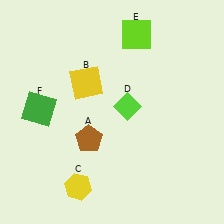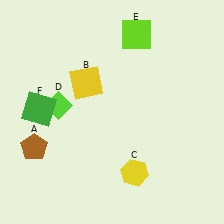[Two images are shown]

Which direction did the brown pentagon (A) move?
The brown pentagon (A) moved left.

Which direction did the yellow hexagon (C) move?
The yellow hexagon (C) moved right.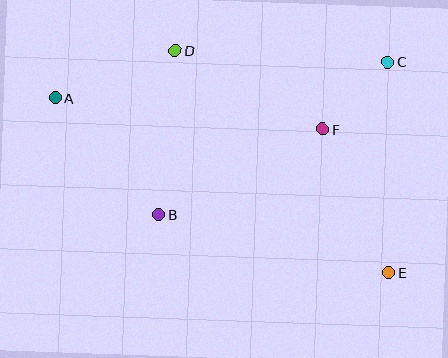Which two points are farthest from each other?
Points A and E are farthest from each other.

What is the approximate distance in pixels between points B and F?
The distance between B and F is approximately 185 pixels.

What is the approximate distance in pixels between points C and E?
The distance between C and E is approximately 211 pixels.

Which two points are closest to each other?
Points C and F are closest to each other.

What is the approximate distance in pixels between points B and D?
The distance between B and D is approximately 165 pixels.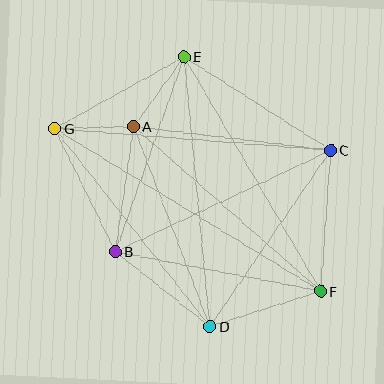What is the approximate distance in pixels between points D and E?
The distance between D and E is approximately 271 pixels.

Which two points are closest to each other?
Points A and G are closest to each other.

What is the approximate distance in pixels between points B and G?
The distance between B and G is approximately 137 pixels.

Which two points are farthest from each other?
Points F and G are farthest from each other.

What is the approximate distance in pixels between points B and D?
The distance between B and D is approximately 121 pixels.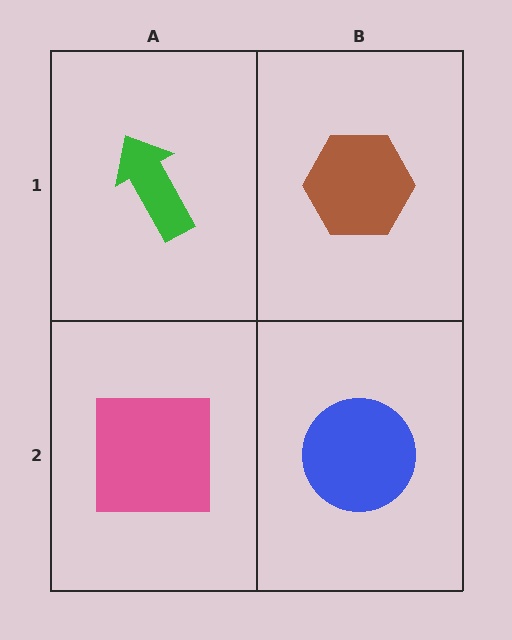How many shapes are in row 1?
2 shapes.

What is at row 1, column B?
A brown hexagon.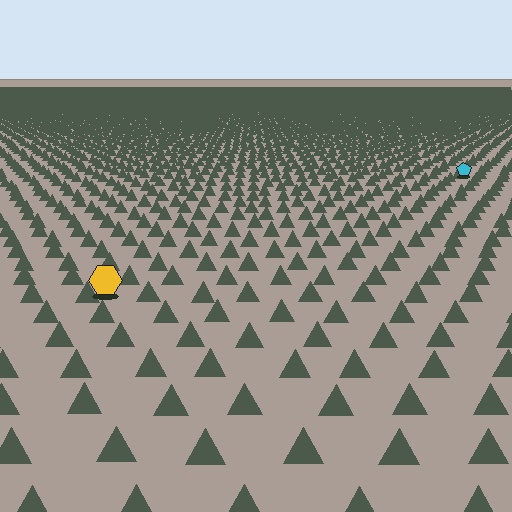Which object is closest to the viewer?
The yellow hexagon is closest. The texture marks near it are larger and more spread out.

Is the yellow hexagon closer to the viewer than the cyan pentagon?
Yes. The yellow hexagon is closer — you can tell from the texture gradient: the ground texture is coarser near it.